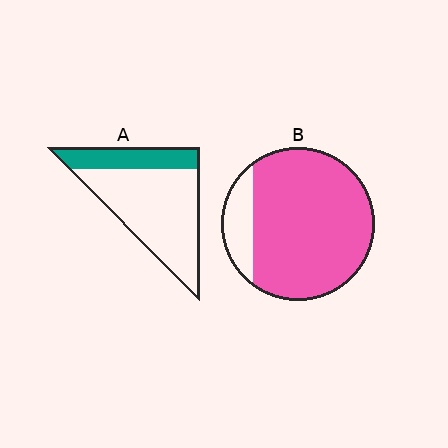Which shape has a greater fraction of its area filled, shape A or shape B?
Shape B.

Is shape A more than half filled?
No.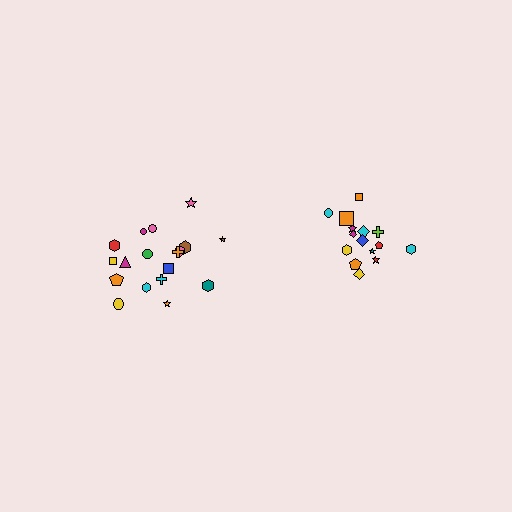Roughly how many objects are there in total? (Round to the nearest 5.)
Roughly 35 objects in total.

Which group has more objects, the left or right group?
The left group.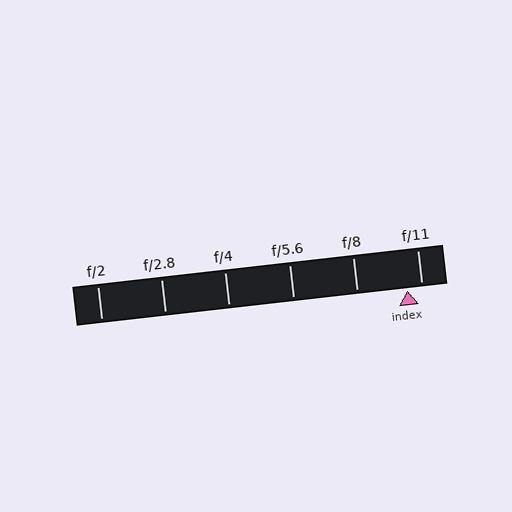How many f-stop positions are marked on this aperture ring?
There are 6 f-stop positions marked.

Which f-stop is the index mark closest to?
The index mark is closest to f/11.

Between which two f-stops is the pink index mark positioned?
The index mark is between f/8 and f/11.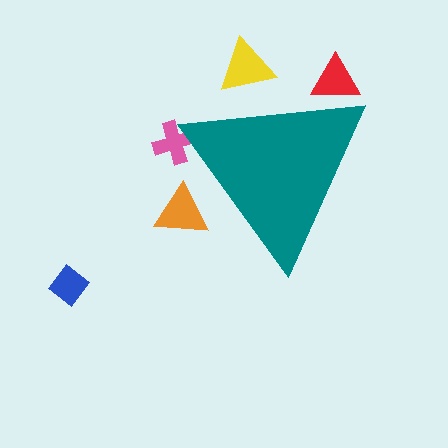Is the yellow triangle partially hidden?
Yes, the yellow triangle is partially hidden behind the teal triangle.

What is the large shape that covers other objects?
A teal triangle.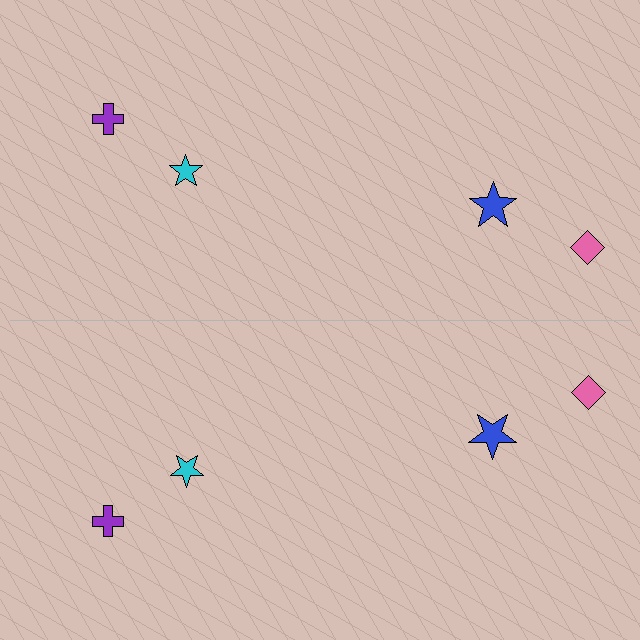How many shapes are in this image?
There are 8 shapes in this image.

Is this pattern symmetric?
Yes, this pattern has bilateral (reflection) symmetry.